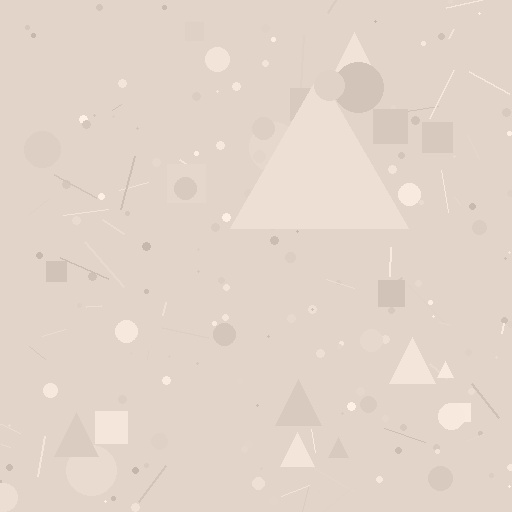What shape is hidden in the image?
A triangle is hidden in the image.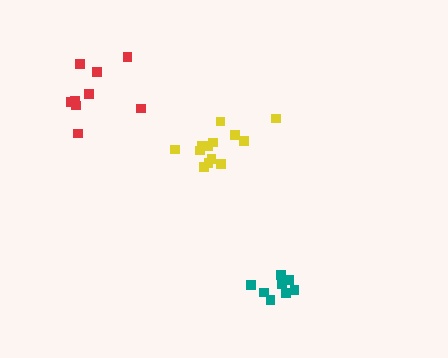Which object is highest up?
The red cluster is topmost.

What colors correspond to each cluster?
The clusters are colored: teal, red, yellow.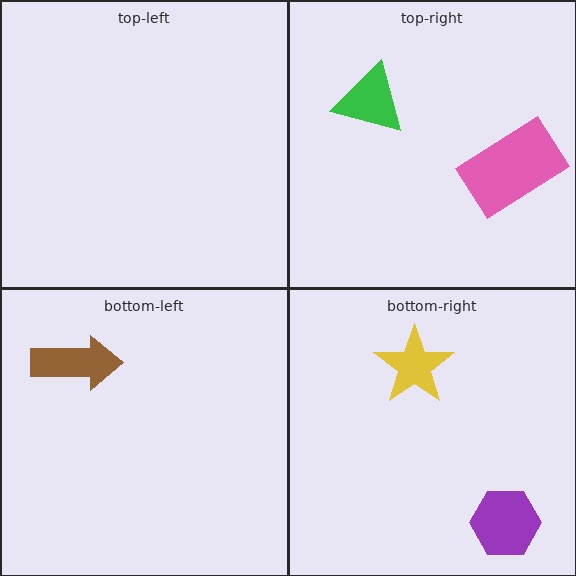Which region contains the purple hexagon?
The bottom-right region.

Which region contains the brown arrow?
The bottom-left region.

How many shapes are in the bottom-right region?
2.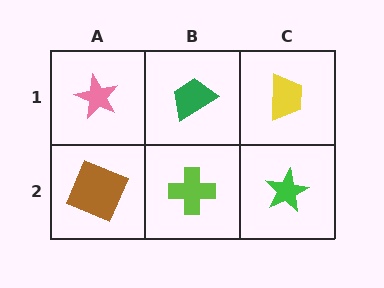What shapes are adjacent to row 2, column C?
A yellow trapezoid (row 1, column C), a lime cross (row 2, column B).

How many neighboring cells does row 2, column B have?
3.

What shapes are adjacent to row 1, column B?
A lime cross (row 2, column B), a pink star (row 1, column A), a yellow trapezoid (row 1, column C).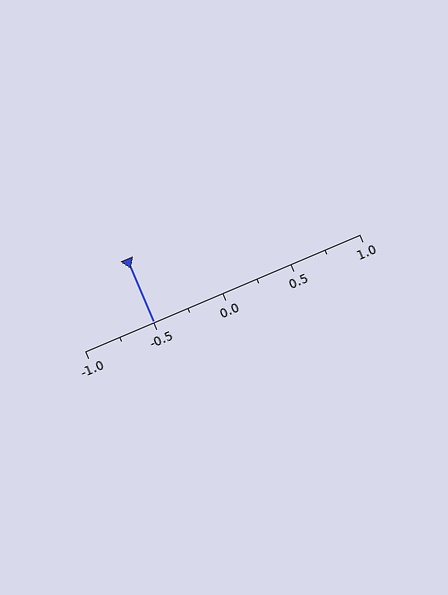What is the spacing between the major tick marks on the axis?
The major ticks are spaced 0.5 apart.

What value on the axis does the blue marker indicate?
The marker indicates approximately -0.5.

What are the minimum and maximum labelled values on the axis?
The axis runs from -1.0 to 1.0.